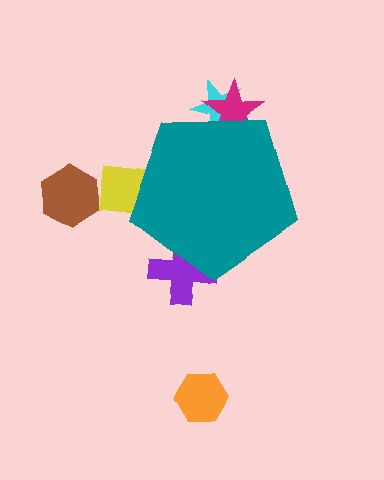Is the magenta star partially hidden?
Yes, the magenta star is partially hidden behind the teal pentagon.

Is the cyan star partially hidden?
Yes, the cyan star is partially hidden behind the teal pentagon.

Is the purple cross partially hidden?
Yes, the purple cross is partially hidden behind the teal pentagon.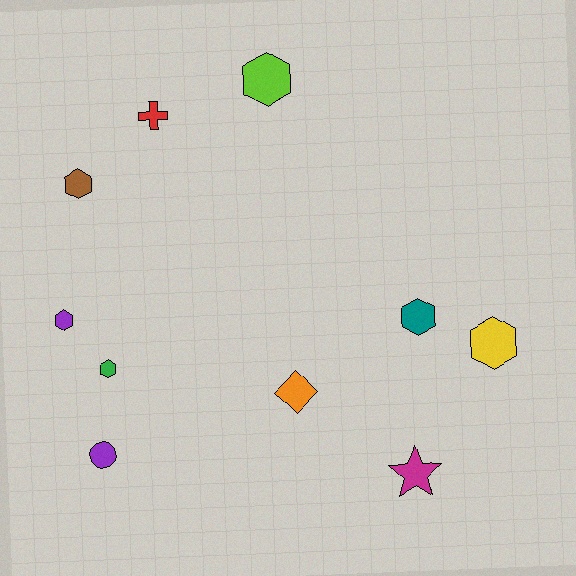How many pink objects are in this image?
There are no pink objects.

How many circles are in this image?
There is 1 circle.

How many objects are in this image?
There are 10 objects.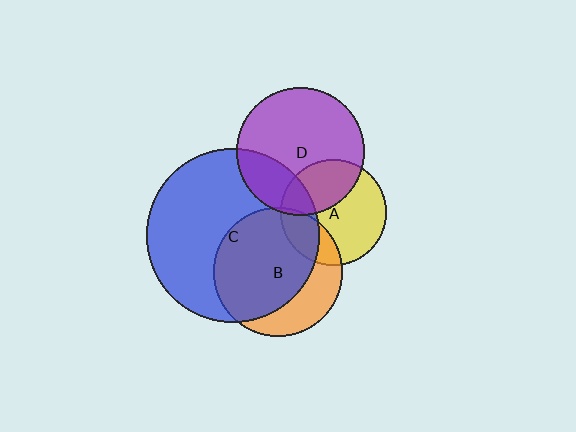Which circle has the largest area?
Circle C (blue).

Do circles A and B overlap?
Yes.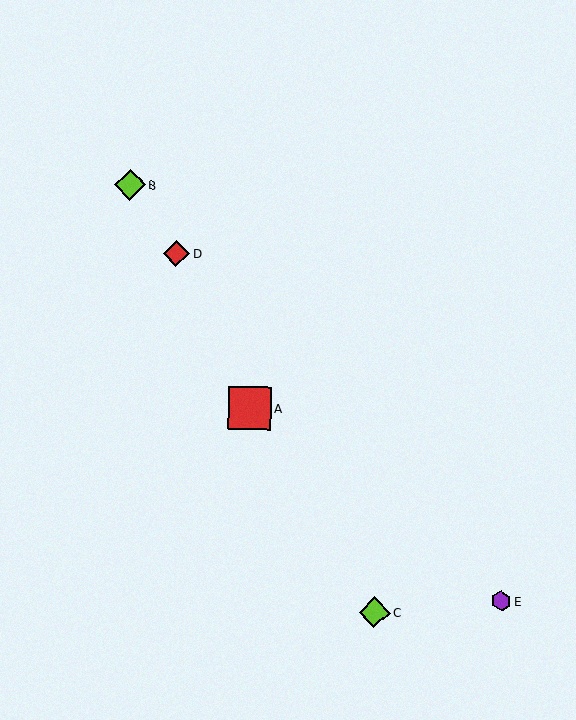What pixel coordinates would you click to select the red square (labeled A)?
Click at (250, 408) to select the red square A.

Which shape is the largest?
The red square (labeled A) is the largest.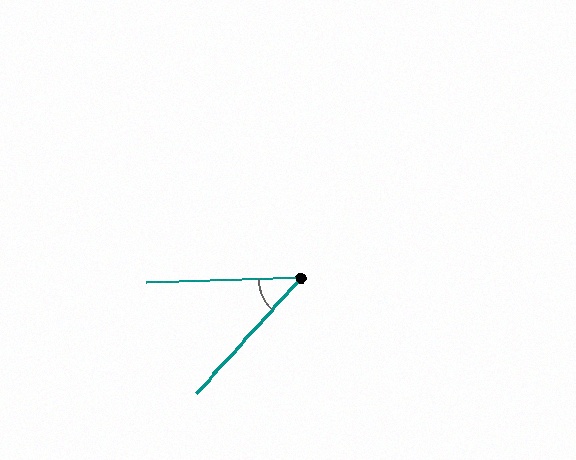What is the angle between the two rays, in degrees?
Approximately 47 degrees.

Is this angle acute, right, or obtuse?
It is acute.